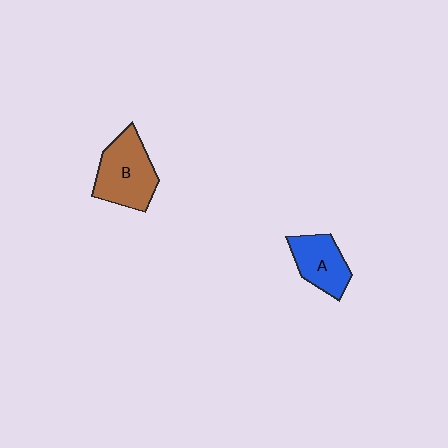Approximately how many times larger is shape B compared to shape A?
Approximately 1.3 times.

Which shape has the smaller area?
Shape A (blue).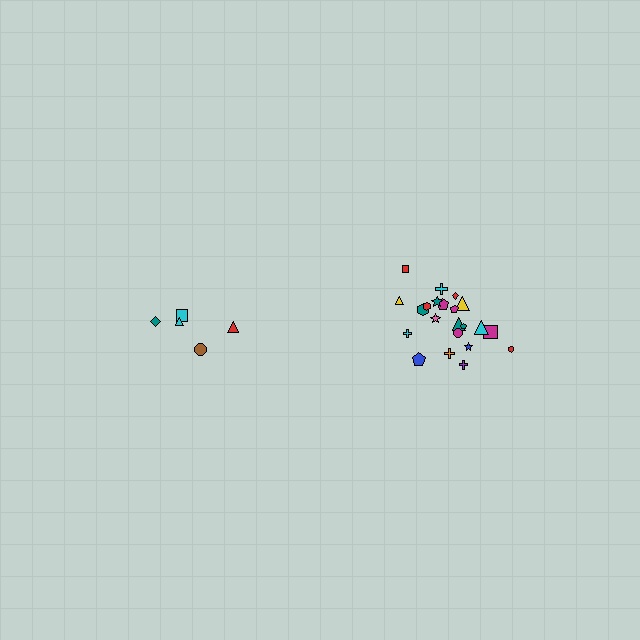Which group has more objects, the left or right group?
The right group.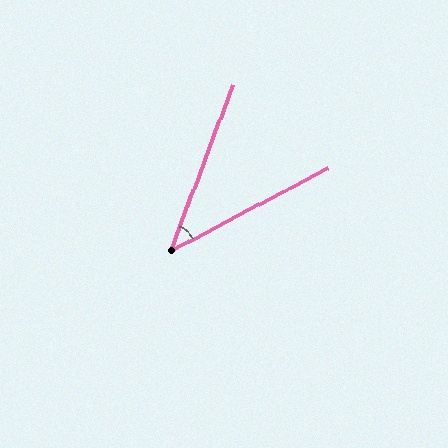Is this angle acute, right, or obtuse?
It is acute.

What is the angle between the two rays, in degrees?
Approximately 42 degrees.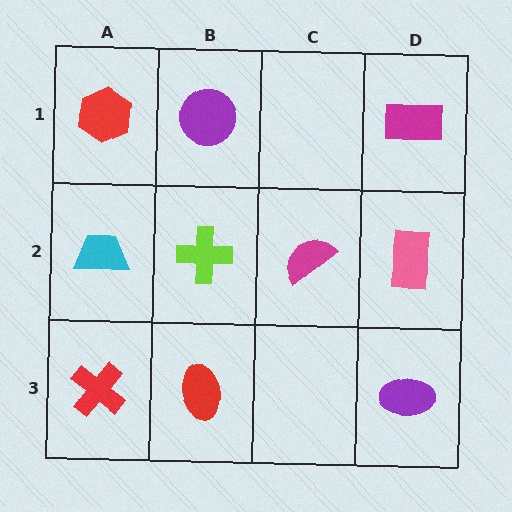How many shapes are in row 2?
4 shapes.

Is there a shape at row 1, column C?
No, that cell is empty.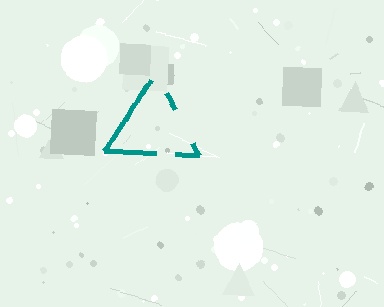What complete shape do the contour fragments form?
The contour fragments form a triangle.